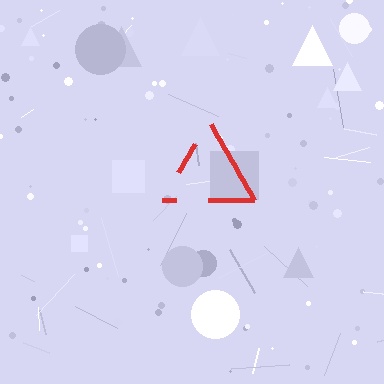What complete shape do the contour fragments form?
The contour fragments form a triangle.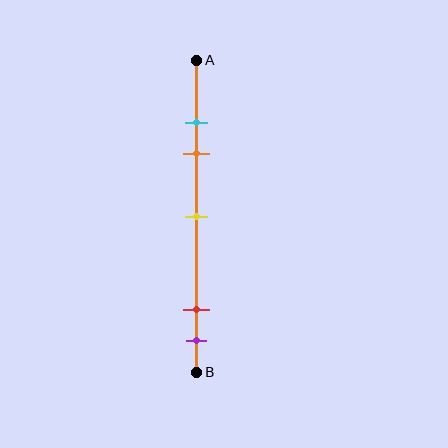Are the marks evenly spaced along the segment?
No, the marks are not evenly spaced.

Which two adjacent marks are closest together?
The cyan and orange marks are the closest adjacent pair.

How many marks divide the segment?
There are 5 marks dividing the segment.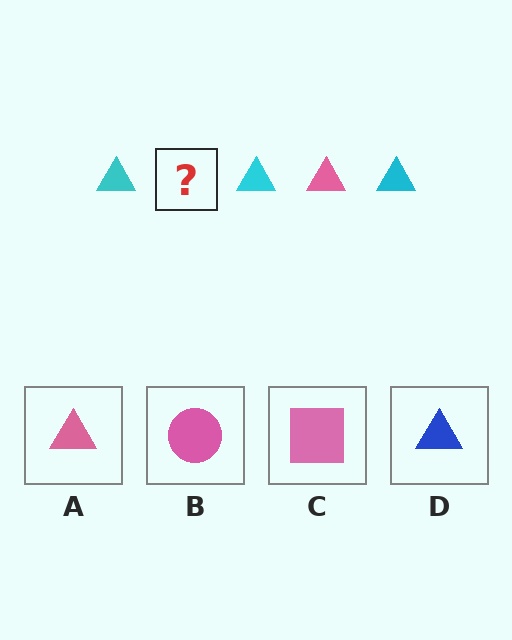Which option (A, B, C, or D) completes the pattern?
A.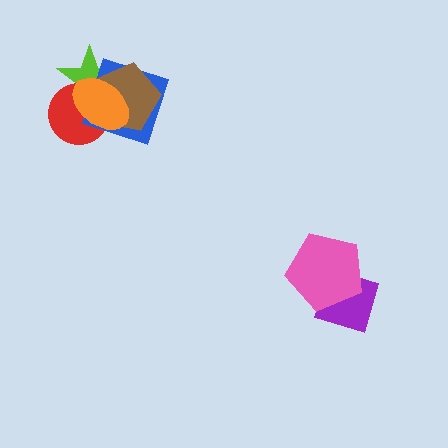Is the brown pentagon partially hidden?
Yes, it is partially covered by another shape.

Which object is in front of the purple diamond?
The pink pentagon is in front of the purple diamond.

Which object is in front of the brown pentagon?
The orange ellipse is in front of the brown pentagon.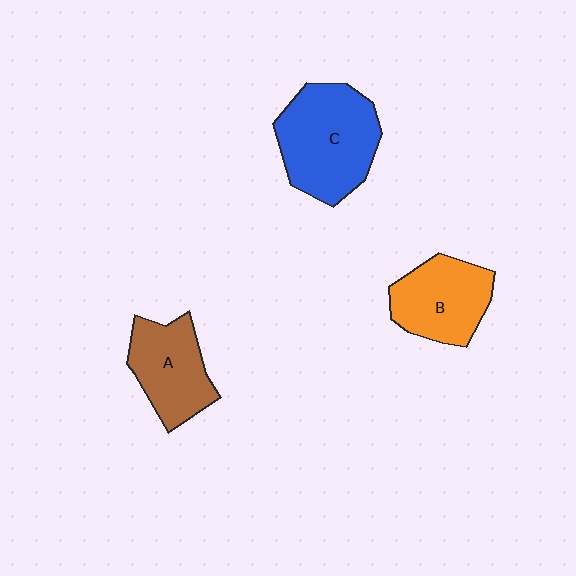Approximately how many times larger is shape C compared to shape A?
Approximately 1.4 times.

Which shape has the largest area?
Shape C (blue).